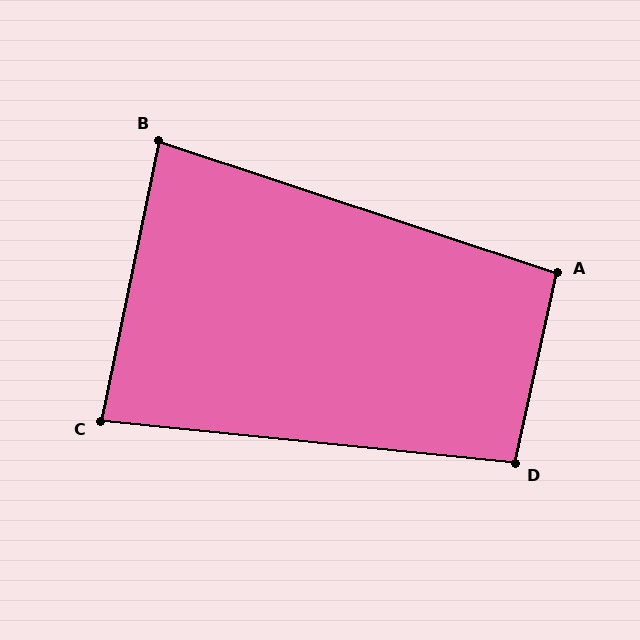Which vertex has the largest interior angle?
D, at approximately 97 degrees.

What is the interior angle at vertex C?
Approximately 84 degrees (acute).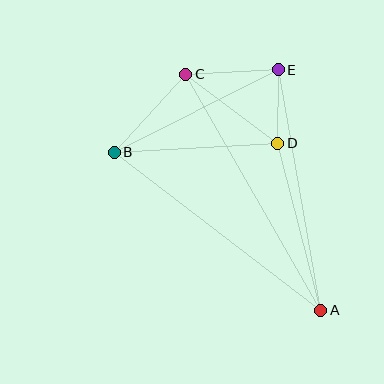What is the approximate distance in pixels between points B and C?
The distance between B and C is approximately 106 pixels.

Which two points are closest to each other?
Points D and E are closest to each other.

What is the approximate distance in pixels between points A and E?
The distance between A and E is approximately 244 pixels.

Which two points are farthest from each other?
Points A and C are farthest from each other.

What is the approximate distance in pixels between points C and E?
The distance between C and E is approximately 93 pixels.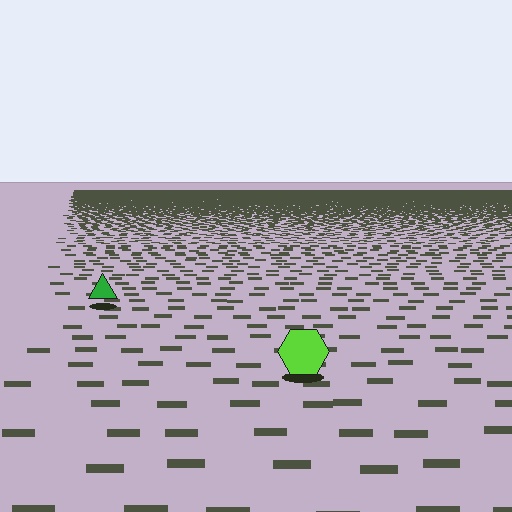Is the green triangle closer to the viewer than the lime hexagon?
No. The lime hexagon is closer — you can tell from the texture gradient: the ground texture is coarser near it.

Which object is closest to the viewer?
The lime hexagon is closest. The texture marks near it are larger and more spread out.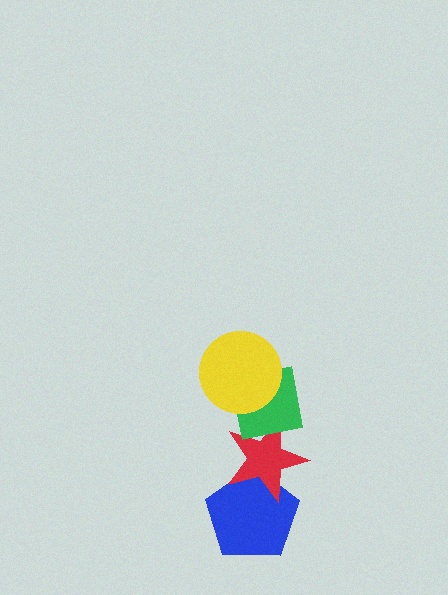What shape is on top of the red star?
The green square is on top of the red star.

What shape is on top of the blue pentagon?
The red star is on top of the blue pentagon.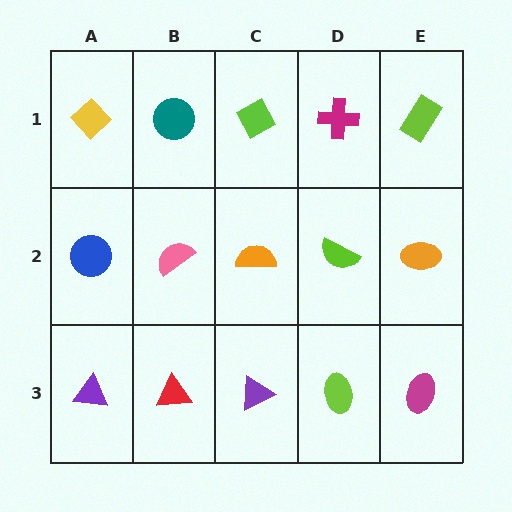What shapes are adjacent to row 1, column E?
An orange ellipse (row 2, column E), a magenta cross (row 1, column D).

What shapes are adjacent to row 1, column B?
A pink semicircle (row 2, column B), a yellow diamond (row 1, column A), a lime diamond (row 1, column C).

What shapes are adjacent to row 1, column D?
A lime semicircle (row 2, column D), a lime diamond (row 1, column C), a lime rectangle (row 1, column E).